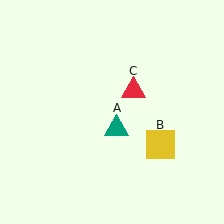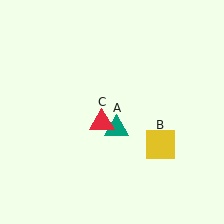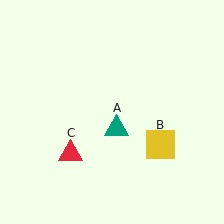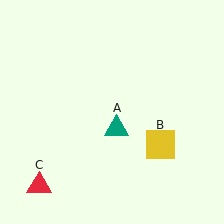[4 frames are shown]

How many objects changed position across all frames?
1 object changed position: red triangle (object C).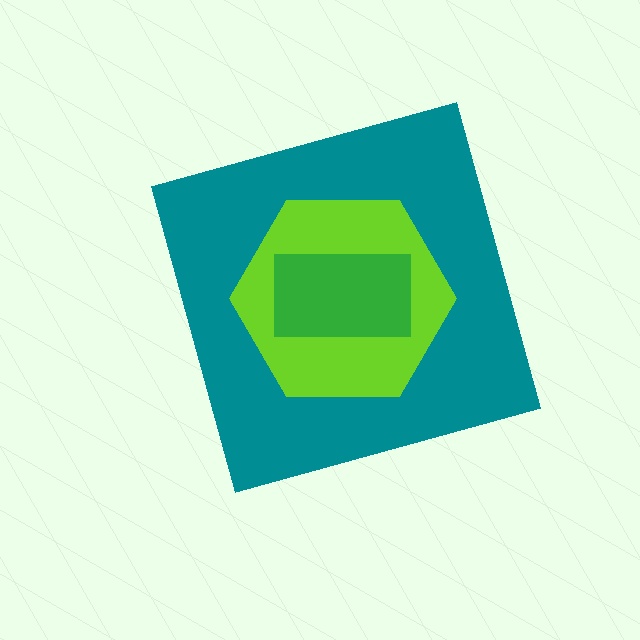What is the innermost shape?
The green rectangle.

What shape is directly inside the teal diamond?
The lime hexagon.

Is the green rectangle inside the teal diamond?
Yes.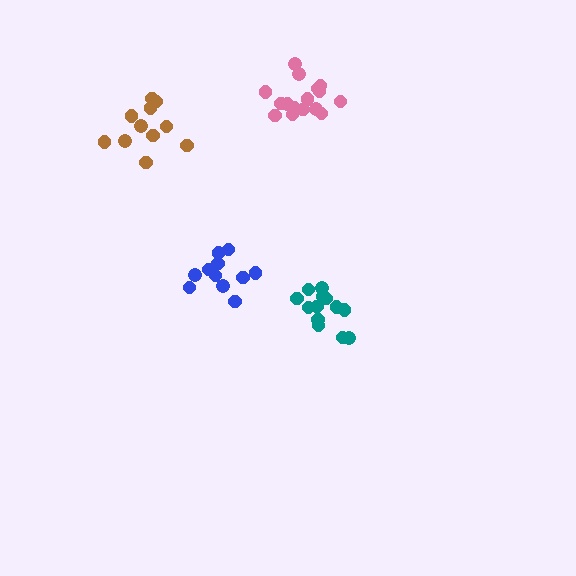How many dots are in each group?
Group 1: 13 dots, Group 2: 12 dots, Group 3: 11 dots, Group 4: 16 dots (52 total).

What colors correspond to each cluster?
The clusters are colored: teal, blue, brown, pink.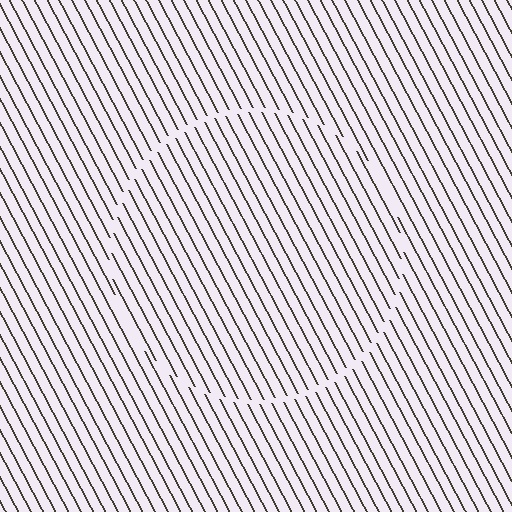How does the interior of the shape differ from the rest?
The interior of the shape contains the same grating, shifted by half a period — the contour is defined by the phase discontinuity where line-ends from the inner and outer gratings abut.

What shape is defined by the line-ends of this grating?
An illusory circle. The interior of the shape contains the same grating, shifted by half a period — the contour is defined by the phase discontinuity where line-ends from the inner and outer gratings abut.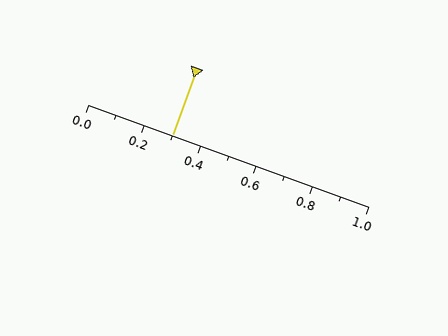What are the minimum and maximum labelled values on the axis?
The axis runs from 0.0 to 1.0.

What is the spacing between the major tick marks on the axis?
The major ticks are spaced 0.2 apart.